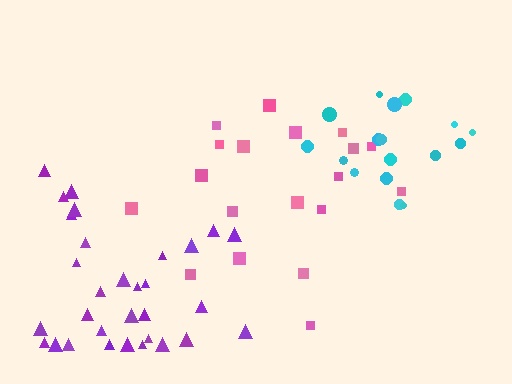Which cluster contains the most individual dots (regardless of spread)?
Purple (31).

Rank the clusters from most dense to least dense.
cyan, purple, pink.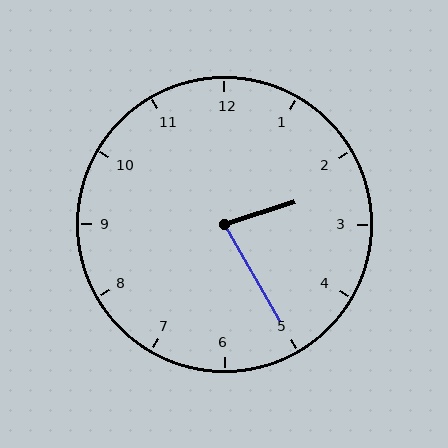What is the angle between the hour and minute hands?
Approximately 78 degrees.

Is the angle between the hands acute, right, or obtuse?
It is acute.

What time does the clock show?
2:25.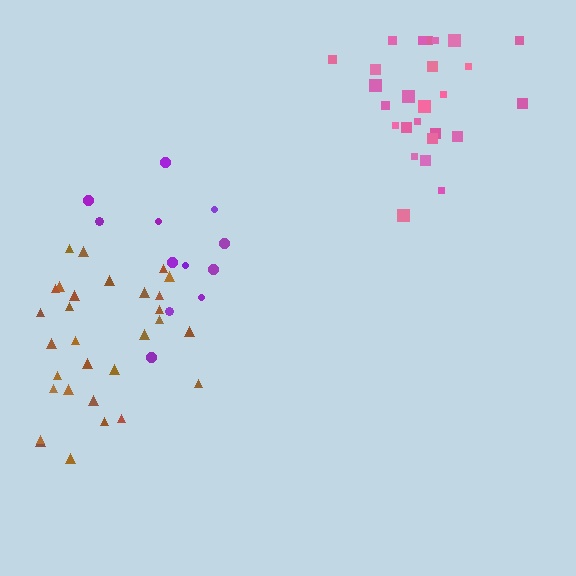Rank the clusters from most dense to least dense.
brown, pink, purple.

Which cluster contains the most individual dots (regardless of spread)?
Brown (30).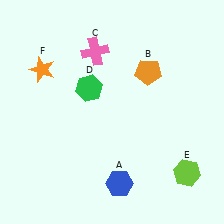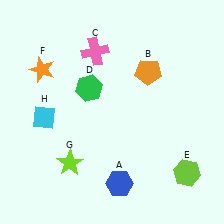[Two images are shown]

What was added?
A lime star (G), a cyan diamond (H) were added in Image 2.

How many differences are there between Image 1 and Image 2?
There are 2 differences between the two images.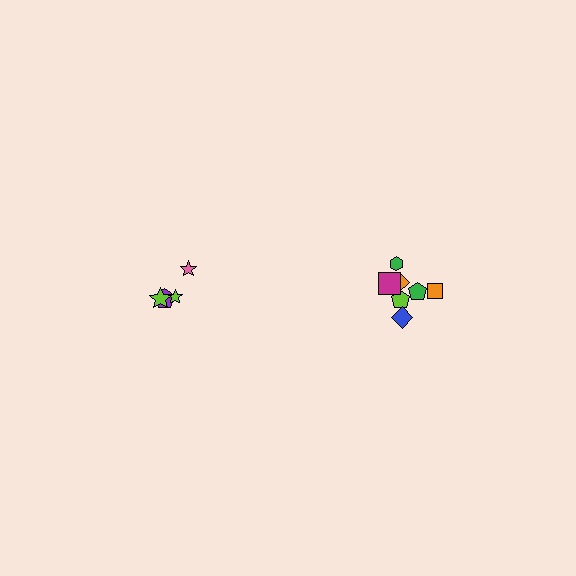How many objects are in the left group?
There are 4 objects.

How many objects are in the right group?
There are 7 objects.